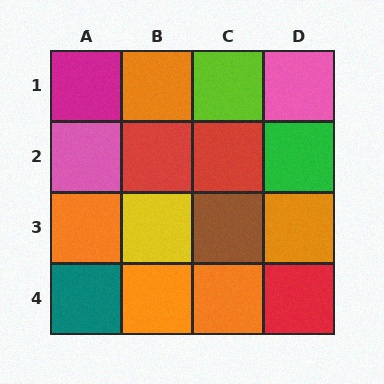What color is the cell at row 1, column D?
Pink.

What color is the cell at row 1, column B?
Orange.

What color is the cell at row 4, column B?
Orange.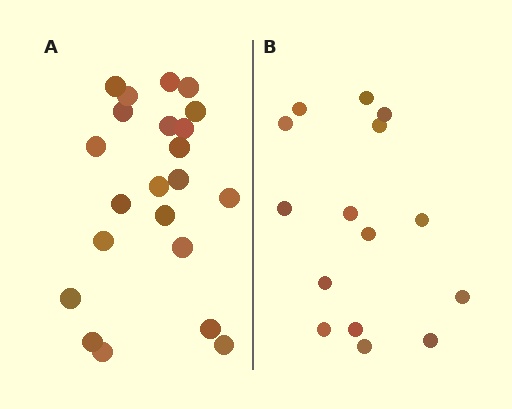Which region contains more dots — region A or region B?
Region A (the left region) has more dots.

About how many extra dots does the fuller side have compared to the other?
Region A has roughly 8 or so more dots than region B.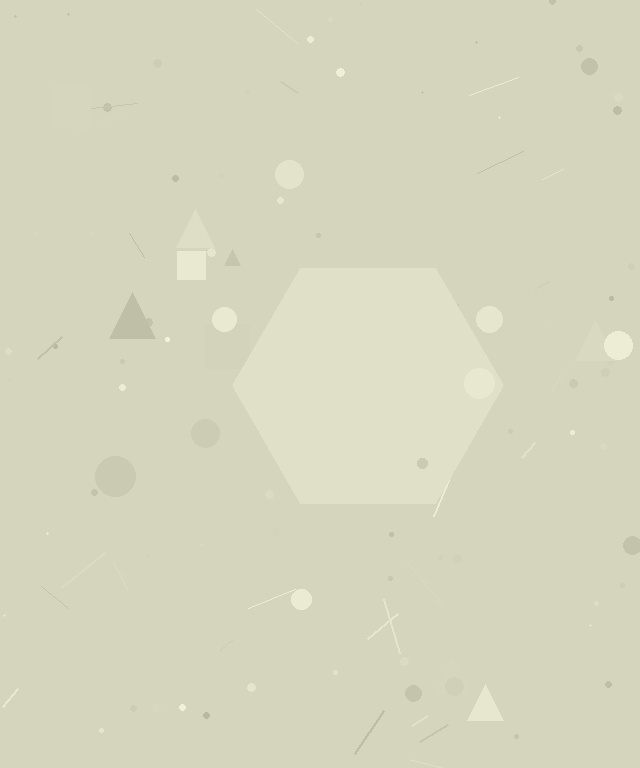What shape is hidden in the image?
A hexagon is hidden in the image.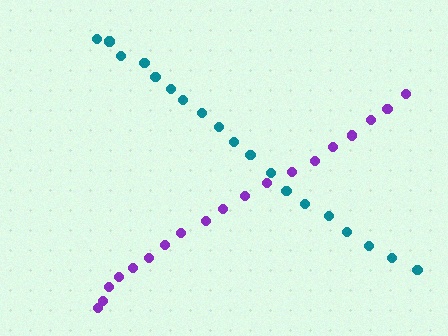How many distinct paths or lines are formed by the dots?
There are 2 distinct paths.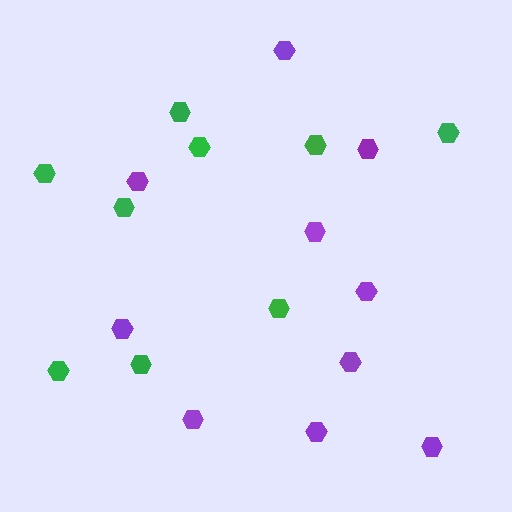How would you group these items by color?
There are 2 groups: one group of green hexagons (9) and one group of purple hexagons (10).